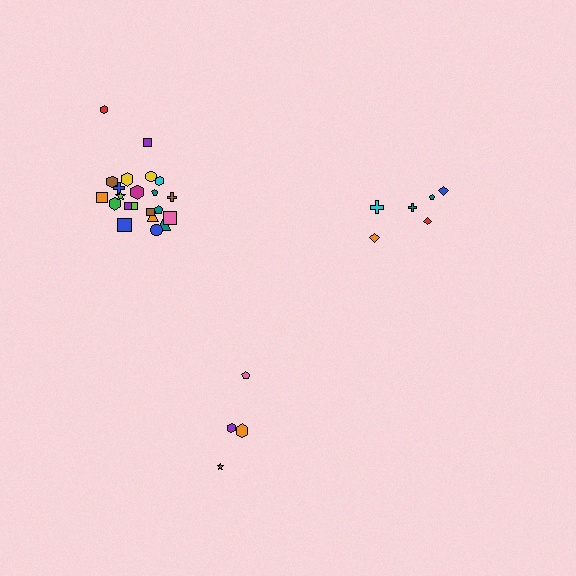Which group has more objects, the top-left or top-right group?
The top-left group.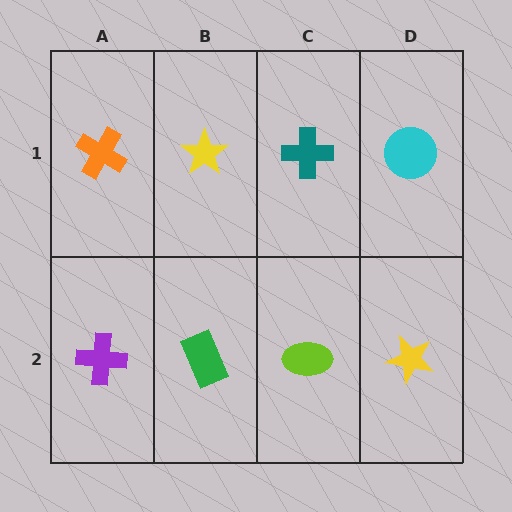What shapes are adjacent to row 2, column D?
A cyan circle (row 1, column D), a lime ellipse (row 2, column C).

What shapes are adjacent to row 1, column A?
A purple cross (row 2, column A), a yellow star (row 1, column B).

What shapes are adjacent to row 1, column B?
A green rectangle (row 2, column B), an orange cross (row 1, column A), a teal cross (row 1, column C).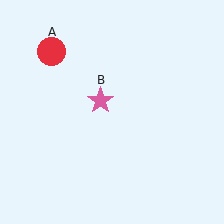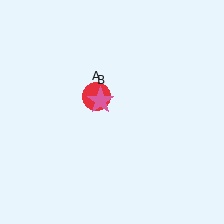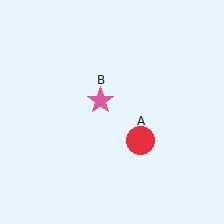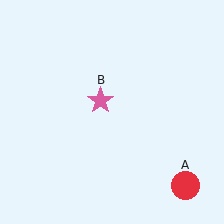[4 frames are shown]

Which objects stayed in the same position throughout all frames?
Pink star (object B) remained stationary.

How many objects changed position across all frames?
1 object changed position: red circle (object A).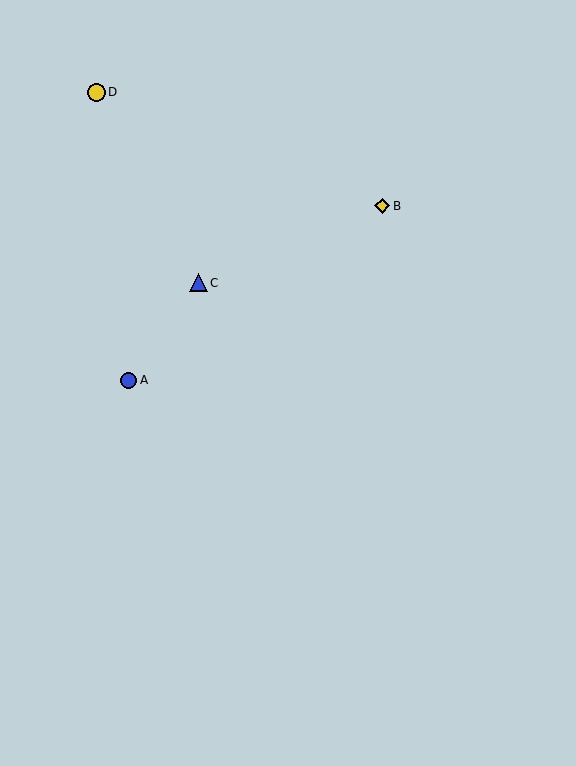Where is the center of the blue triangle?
The center of the blue triangle is at (198, 283).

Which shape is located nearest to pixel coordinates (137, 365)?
The blue circle (labeled A) at (129, 380) is nearest to that location.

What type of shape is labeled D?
Shape D is a yellow circle.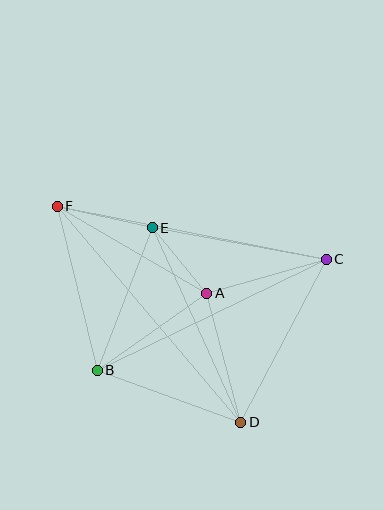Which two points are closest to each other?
Points A and E are closest to each other.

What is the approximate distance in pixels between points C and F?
The distance between C and F is approximately 274 pixels.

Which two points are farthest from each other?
Points D and F are farthest from each other.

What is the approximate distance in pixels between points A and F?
The distance between A and F is approximately 173 pixels.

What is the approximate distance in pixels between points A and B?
The distance between A and B is approximately 134 pixels.